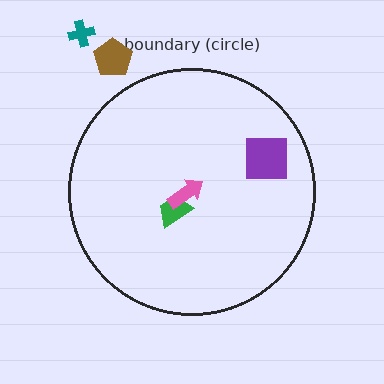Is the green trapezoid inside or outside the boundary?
Inside.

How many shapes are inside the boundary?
3 inside, 2 outside.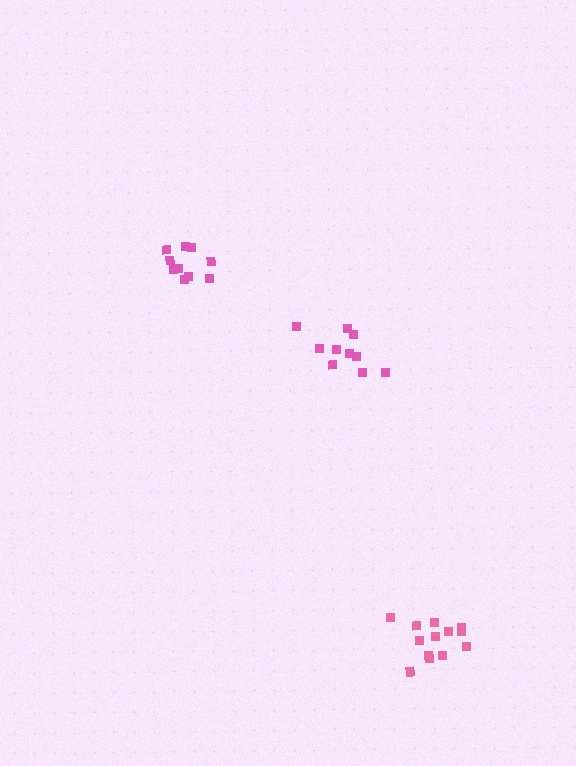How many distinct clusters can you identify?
There are 3 distinct clusters.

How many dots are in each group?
Group 1: 13 dots, Group 2: 10 dots, Group 3: 10 dots (33 total).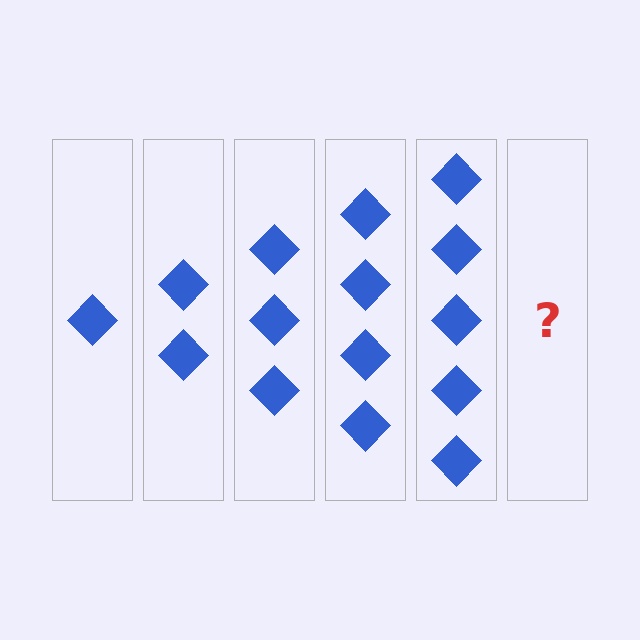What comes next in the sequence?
The next element should be 6 diamonds.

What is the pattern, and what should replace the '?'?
The pattern is that each step adds one more diamond. The '?' should be 6 diamonds.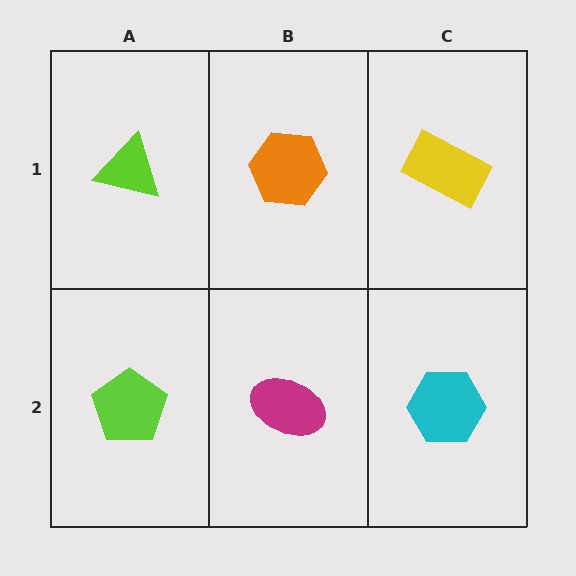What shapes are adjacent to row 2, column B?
An orange hexagon (row 1, column B), a lime pentagon (row 2, column A), a cyan hexagon (row 2, column C).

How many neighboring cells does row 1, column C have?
2.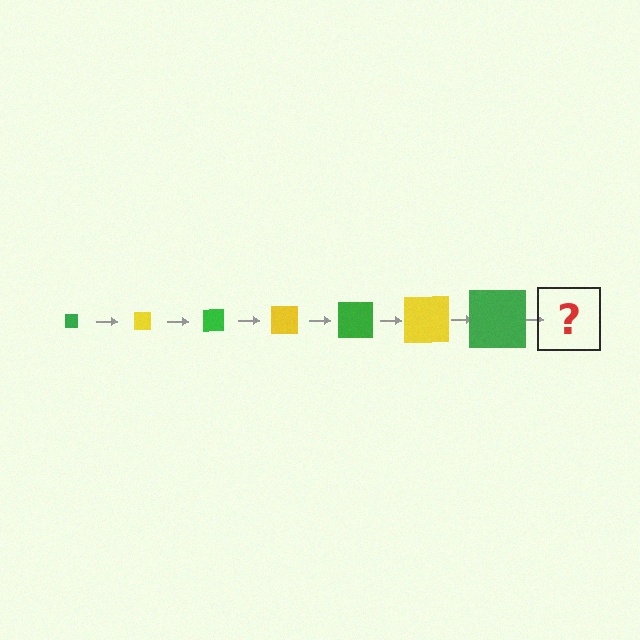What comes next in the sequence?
The next element should be a yellow square, larger than the previous one.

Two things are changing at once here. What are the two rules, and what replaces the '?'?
The two rules are that the square grows larger each step and the color cycles through green and yellow. The '?' should be a yellow square, larger than the previous one.